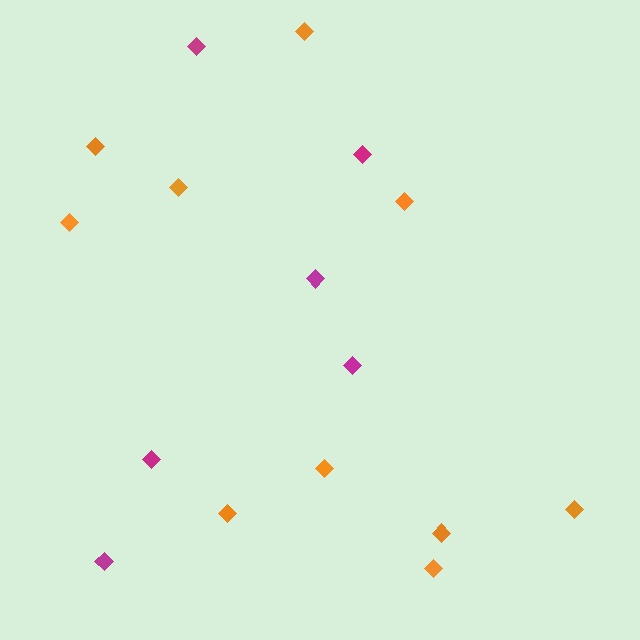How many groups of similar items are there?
There are 2 groups: one group of magenta diamonds (6) and one group of orange diamonds (10).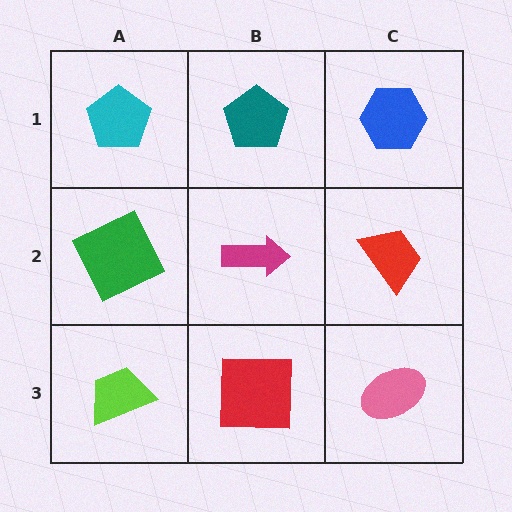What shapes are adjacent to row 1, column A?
A green square (row 2, column A), a teal pentagon (row 1, column B).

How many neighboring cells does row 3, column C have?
2.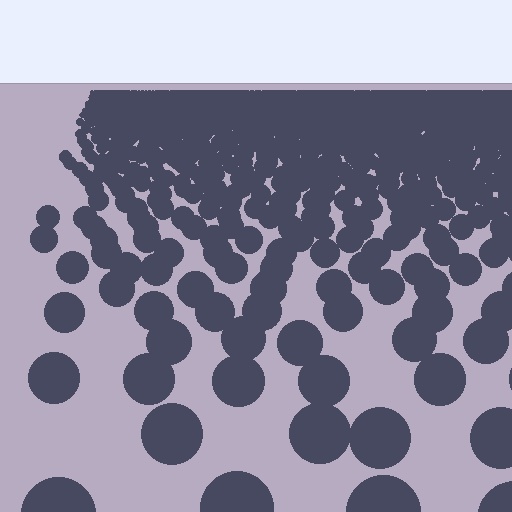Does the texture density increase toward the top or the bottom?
Density increases toward the top.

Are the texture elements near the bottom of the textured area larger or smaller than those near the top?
Larger. Near the bottom, elements are closer to the viewer and appear at a bigger on-screen size.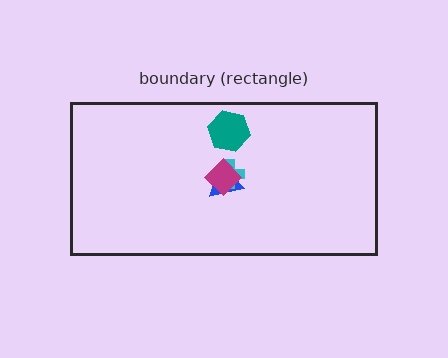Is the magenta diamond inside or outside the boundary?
Inside.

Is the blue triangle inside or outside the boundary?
Inside.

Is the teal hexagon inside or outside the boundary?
Inside.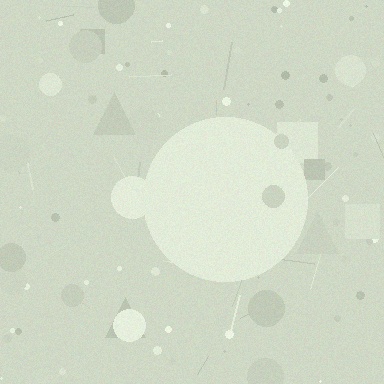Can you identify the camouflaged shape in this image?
The camouflaged shape is a circle.